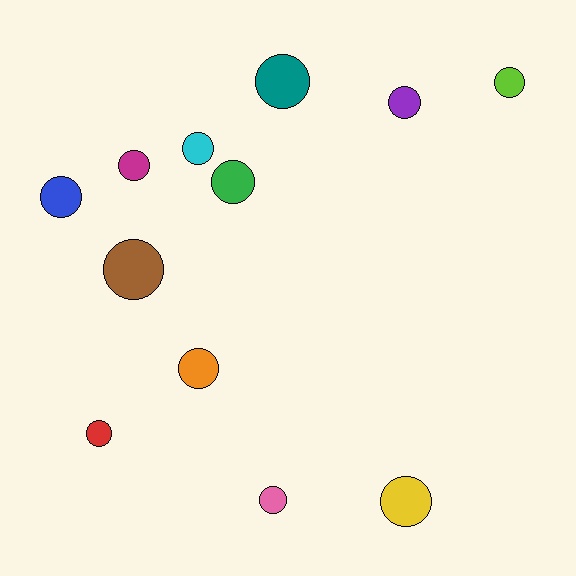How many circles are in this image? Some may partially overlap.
There are 12 circles.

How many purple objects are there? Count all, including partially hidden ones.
There is 1 purple object.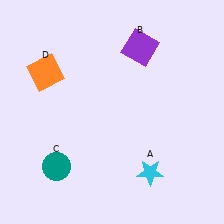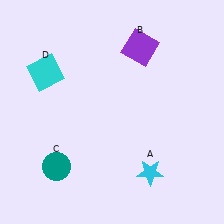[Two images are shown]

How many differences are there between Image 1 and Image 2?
There is 1 difference between the two images.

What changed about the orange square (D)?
In Image 1, D is orange. In Image 2, it changed to cyan.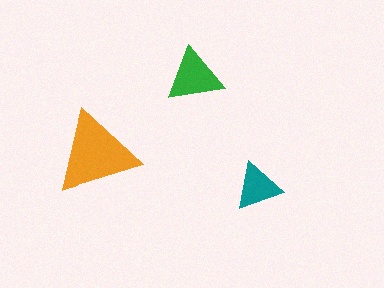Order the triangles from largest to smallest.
the orange one, the green one, the teal one.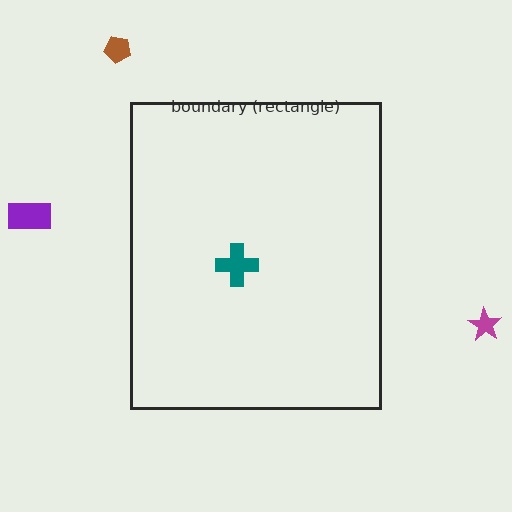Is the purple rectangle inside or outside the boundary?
Outside.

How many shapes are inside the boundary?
1 inside, 3 outside.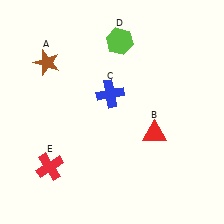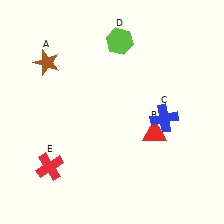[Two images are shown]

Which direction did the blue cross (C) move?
The blue cross (C) moved right.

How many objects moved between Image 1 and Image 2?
1 object moved between the two images.